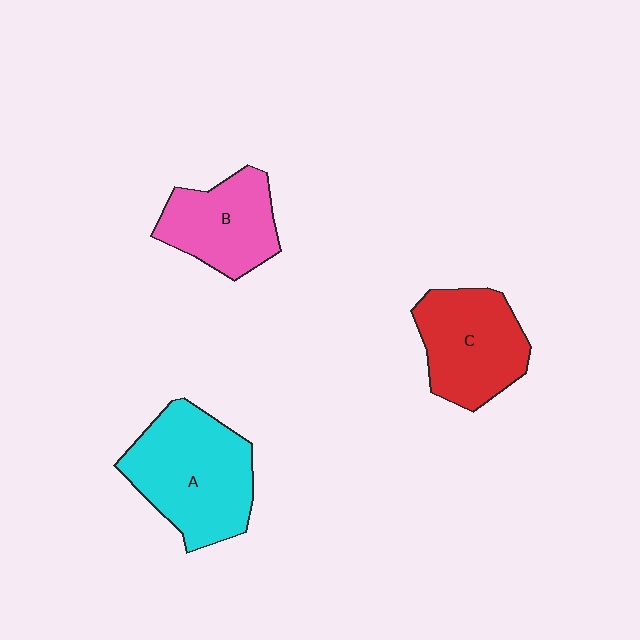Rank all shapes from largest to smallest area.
From largest to smallest: A (cyan), C (red), B (pink).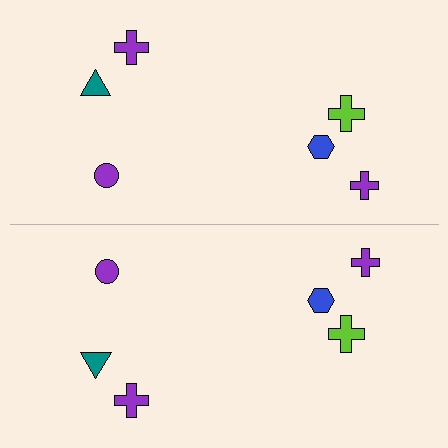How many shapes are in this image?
There are 12 shapes in this image.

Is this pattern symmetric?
Yes, this pattern has bilateral (reflection) symmetry.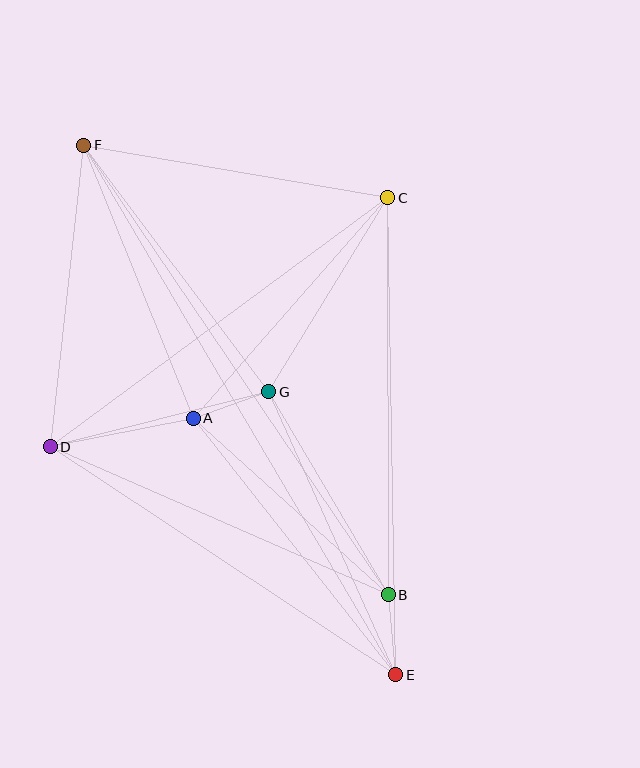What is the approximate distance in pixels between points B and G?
The distance between B and G is approximately 235 pixels.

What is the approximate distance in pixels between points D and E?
The distance between D and E is approximately 414 pixels.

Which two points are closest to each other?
Points B and E are closest to each other.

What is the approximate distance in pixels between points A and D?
The distance between A and D is approximately 145 pixels.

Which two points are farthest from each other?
Points E and F are farthest from each other.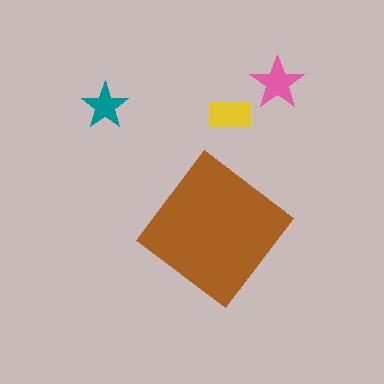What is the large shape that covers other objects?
A brown diamond.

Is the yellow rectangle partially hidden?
No, the yellow rectangle is fully visible.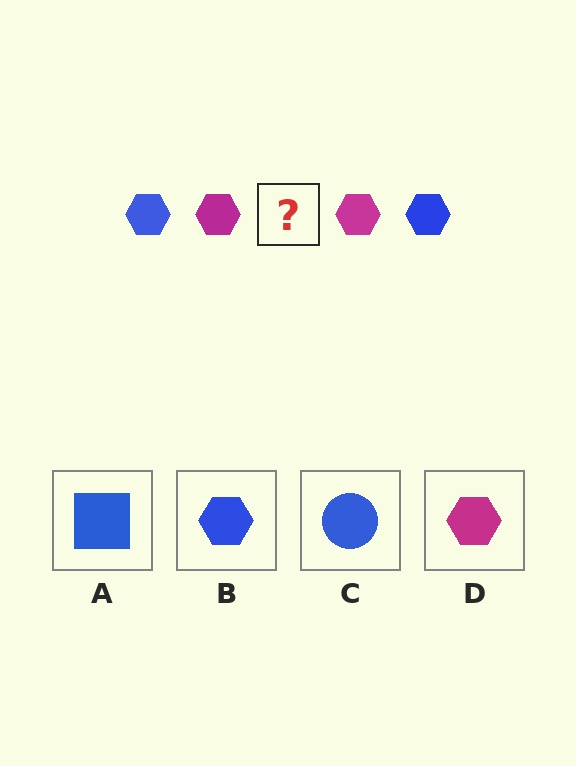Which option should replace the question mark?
Option B.